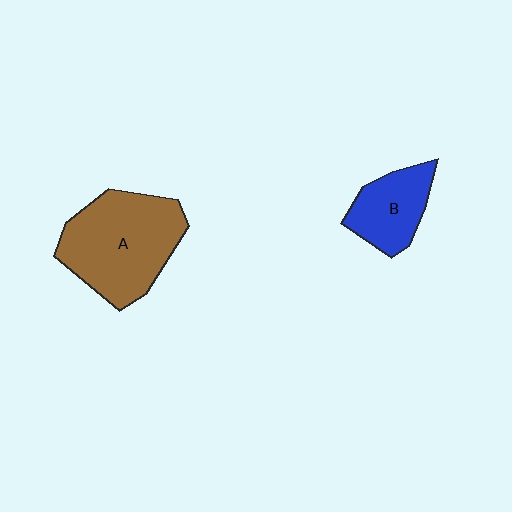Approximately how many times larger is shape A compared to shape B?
Approximately 2.0 times.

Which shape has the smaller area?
Shape B (blue).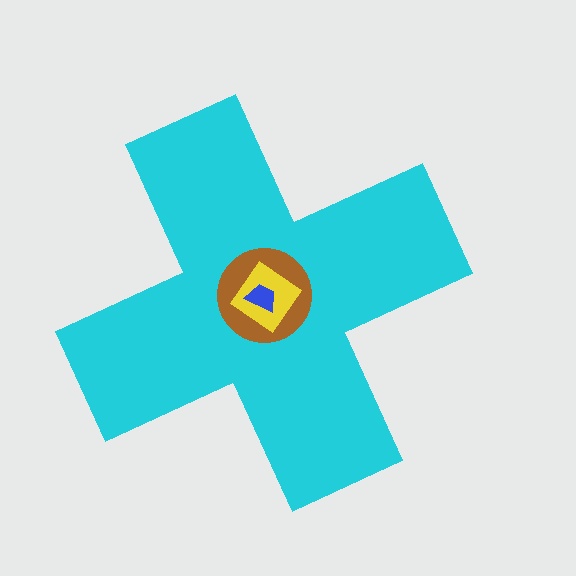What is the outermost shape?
The cyan cross.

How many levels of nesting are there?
4.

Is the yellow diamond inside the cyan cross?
Yes.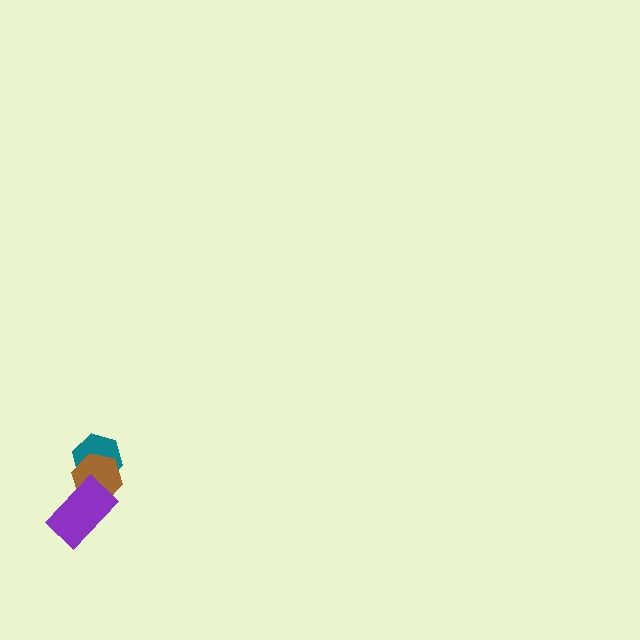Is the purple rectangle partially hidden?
No, no other shape covers it.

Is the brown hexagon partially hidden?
Yes, it is partially covered by another shape.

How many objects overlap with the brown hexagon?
2 objects overlap with the brown hexagon.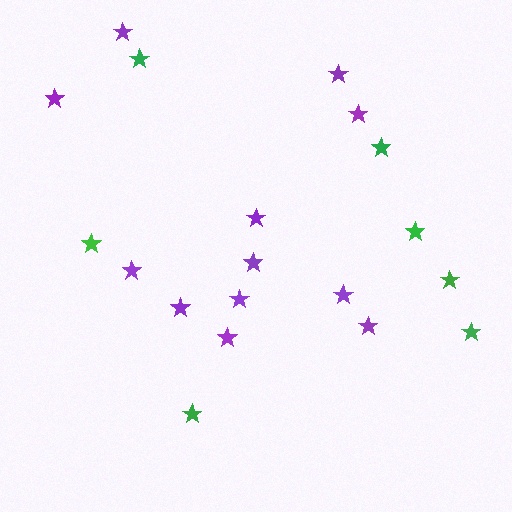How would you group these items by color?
There are 2 groups: one group of green stars (7) and one group of purple stars (12).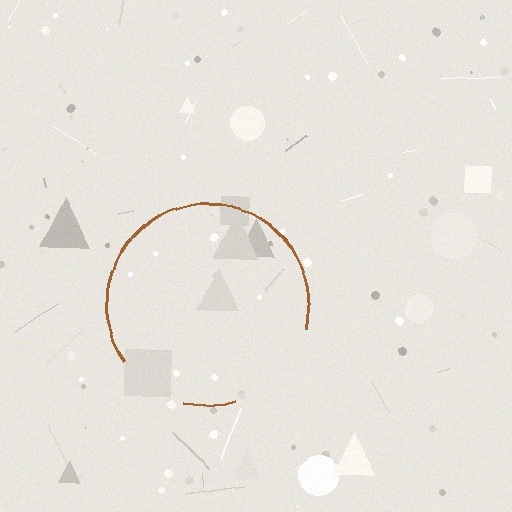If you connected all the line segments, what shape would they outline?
They would outline a circle.